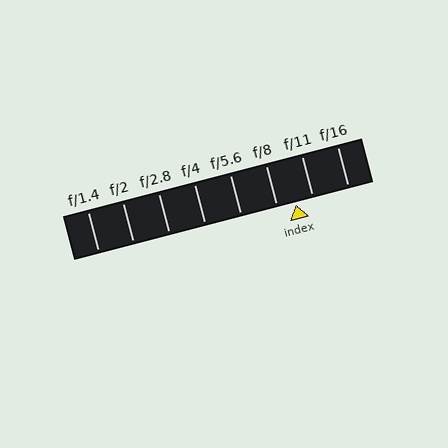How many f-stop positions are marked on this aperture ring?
There are 8 f-stop positions marked.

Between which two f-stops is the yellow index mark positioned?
The index mark is between f/8 and f/11.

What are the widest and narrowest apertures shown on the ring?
The widest aperture shown is f/1.4 and the narrowest is f/16.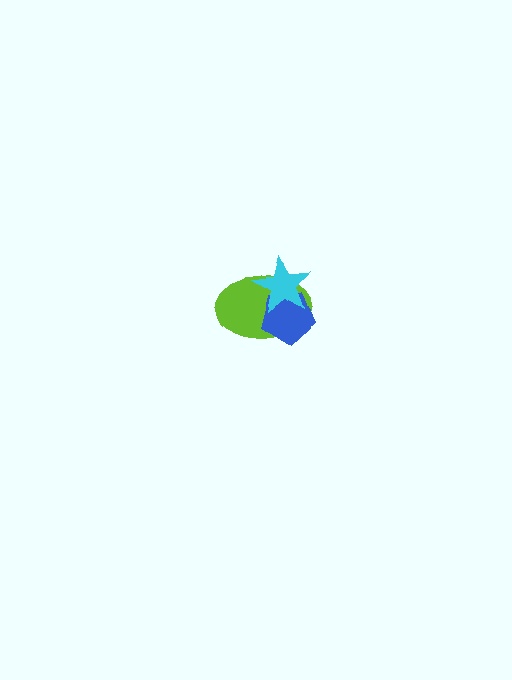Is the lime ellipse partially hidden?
Yes, it is partially covered by another shape.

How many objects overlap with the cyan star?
2 objects overlap with the cyan star.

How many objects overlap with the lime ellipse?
2 objects overlap with the lime ellipse.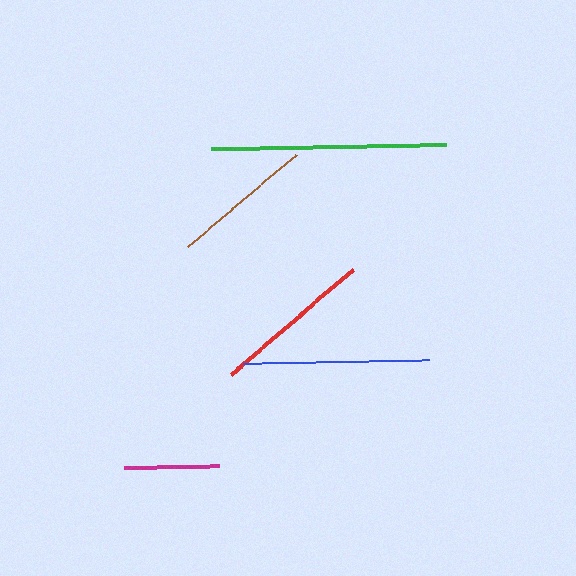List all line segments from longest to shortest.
From longest to shortest: green, blue, red, brown, magenta.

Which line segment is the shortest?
The magenta line is the shortest at approximately 95 pixels.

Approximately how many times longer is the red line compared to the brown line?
The red line is approximately 1.1 times the length of the brown line.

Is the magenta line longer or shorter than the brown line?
The brown line is longer than the magenta line.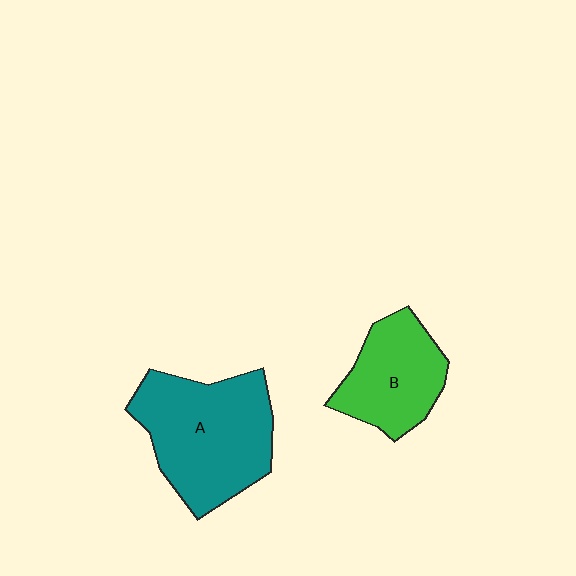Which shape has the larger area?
Shape A (teal).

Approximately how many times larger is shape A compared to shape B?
Approximately 1.5 times.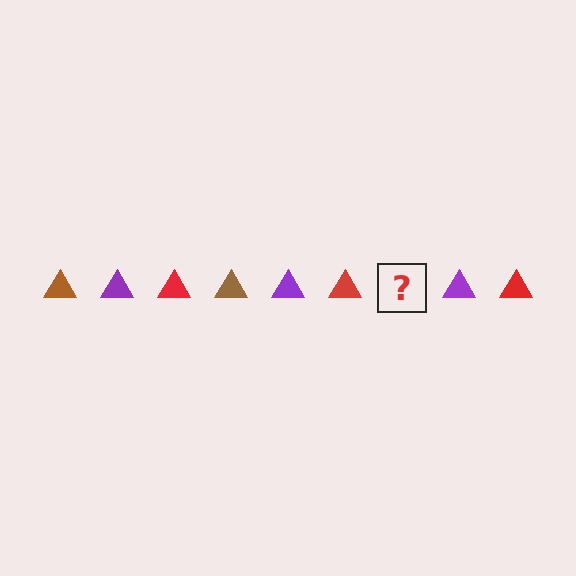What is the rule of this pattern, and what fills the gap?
The rule is that the pattern cycles through brown, purple, red triangles. The gap should be filled with a brown triangle.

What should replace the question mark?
The question mark should be replaced with a brown triangle.